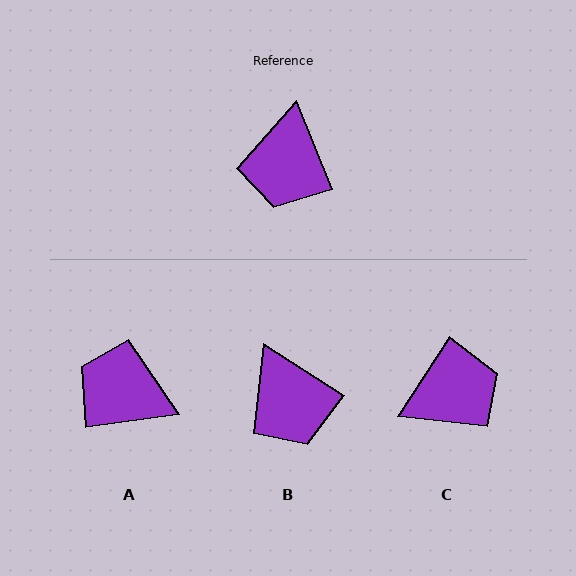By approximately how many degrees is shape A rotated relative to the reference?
Approximately 104 degrees clockwise.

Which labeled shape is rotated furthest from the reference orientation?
C, about 126 degrees away.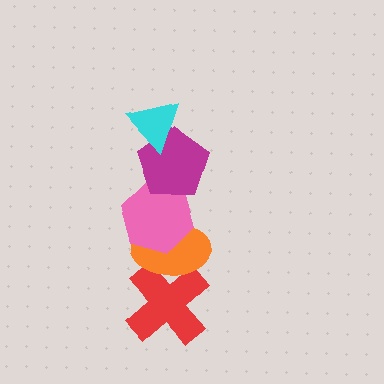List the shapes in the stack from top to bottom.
From top to bottom: the cyan triangle, the magenta pentagon, the pink hexagon, the orange ellipse, the red cross.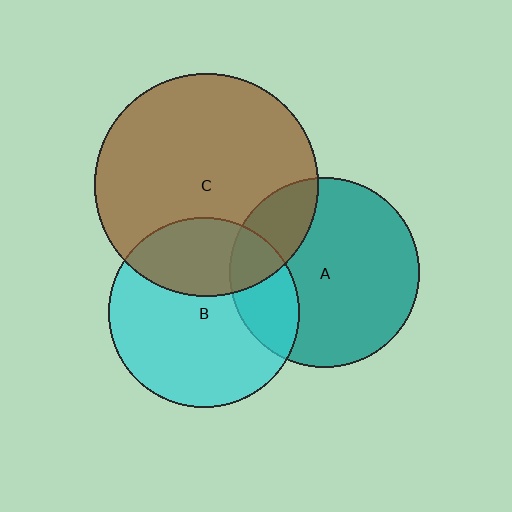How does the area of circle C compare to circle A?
Approximately 1.4 times.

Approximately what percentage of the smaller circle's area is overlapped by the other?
Approximately 20%.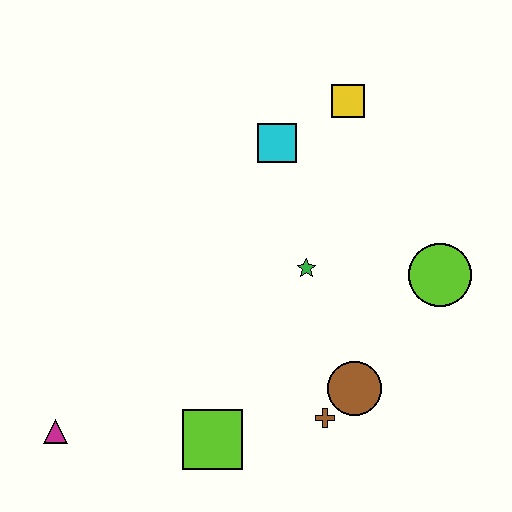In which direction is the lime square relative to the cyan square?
The lime square is below the cyan square.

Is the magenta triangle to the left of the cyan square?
Yes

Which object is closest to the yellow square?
The cyan square is closest to the yellow square.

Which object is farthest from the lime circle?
The magenta triangle is farthest from the lime circle.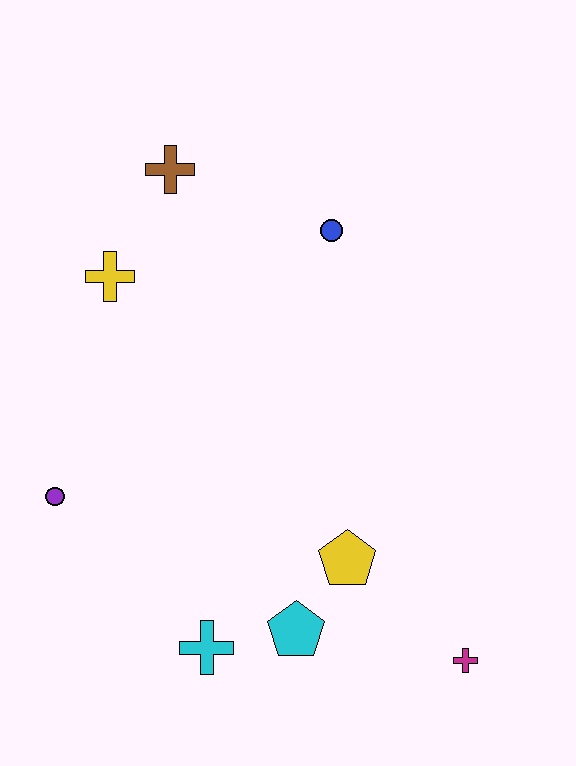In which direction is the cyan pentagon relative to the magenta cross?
The cyan pentagon is to the left of the magenta cross.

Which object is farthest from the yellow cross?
The magenta cross is farthest from the yellow cross.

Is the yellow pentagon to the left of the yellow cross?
No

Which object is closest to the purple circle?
The cyan cross is closest to the purple circle.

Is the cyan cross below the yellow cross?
Yes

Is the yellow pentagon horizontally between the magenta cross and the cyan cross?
Yes